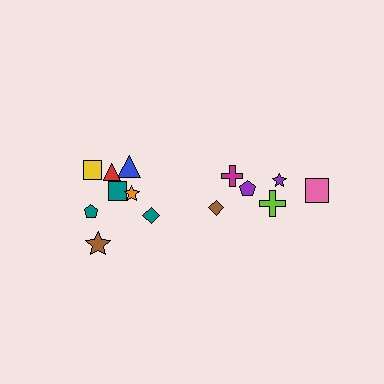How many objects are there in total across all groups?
There are 14 objects.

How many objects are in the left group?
There are 8 objects.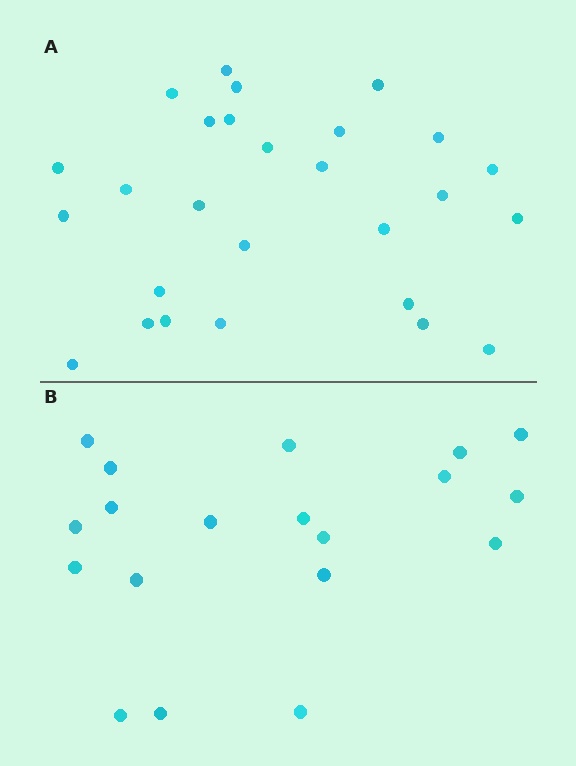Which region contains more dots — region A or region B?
Region A (the top region) has more dots.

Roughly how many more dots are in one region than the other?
Region A has roughly 8 or so more dots than region B.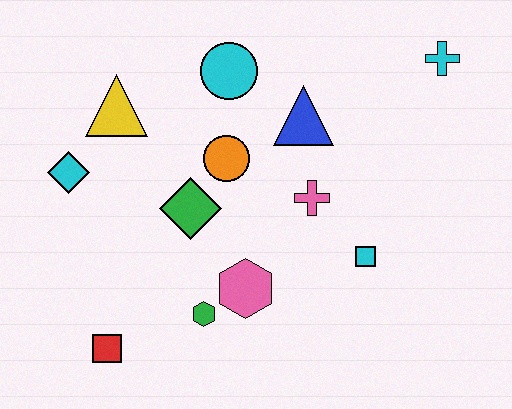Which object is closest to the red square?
The green hexagon is closest to the red square.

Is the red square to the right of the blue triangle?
No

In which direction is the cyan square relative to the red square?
The cyan square is to the right of the red square.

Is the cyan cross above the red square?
Yes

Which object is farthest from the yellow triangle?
The cyan cross is farthest from the yellow triangle.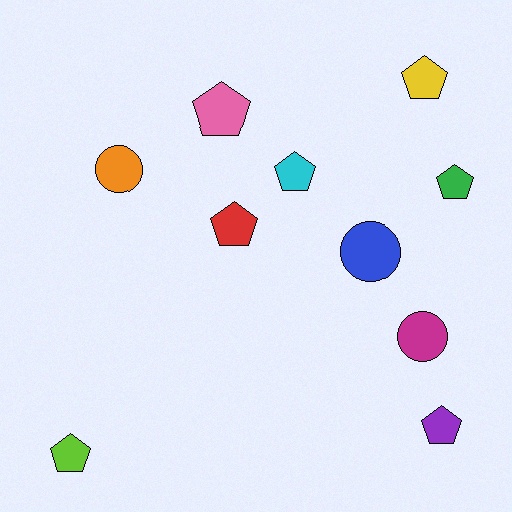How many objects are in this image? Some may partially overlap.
There are 10 objects.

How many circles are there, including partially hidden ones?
There are 3 circles.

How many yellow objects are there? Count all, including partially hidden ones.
There is 1 yellow object.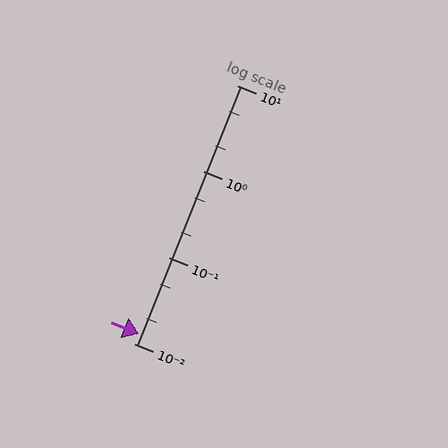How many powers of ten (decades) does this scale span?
The scale spans 3 decades, from 0.01 to 10.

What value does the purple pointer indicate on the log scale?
The pointer indicates approximately 0.013.